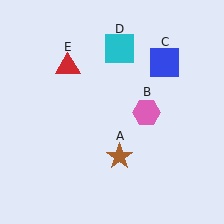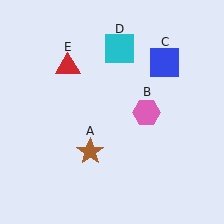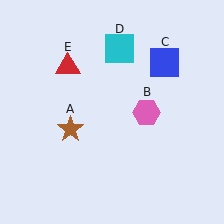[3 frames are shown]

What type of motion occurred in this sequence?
The brown star (object A) rotated clockwise around the center of the scene.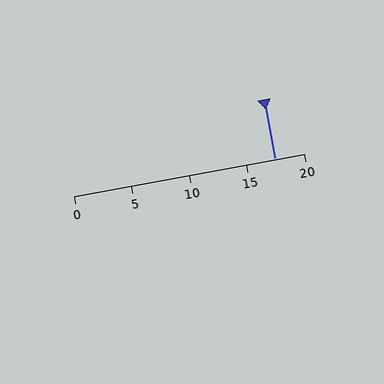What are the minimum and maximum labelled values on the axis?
The axis runs from 0 to 20.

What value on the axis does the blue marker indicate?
The marker indicates approximately 17.5.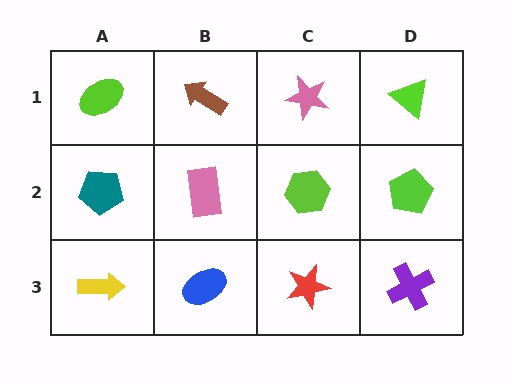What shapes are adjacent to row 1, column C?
A lime hexagon (row 2, column C), a brown arrow (row 1, column B), a lime triangle (row 1, column D).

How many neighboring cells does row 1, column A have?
2.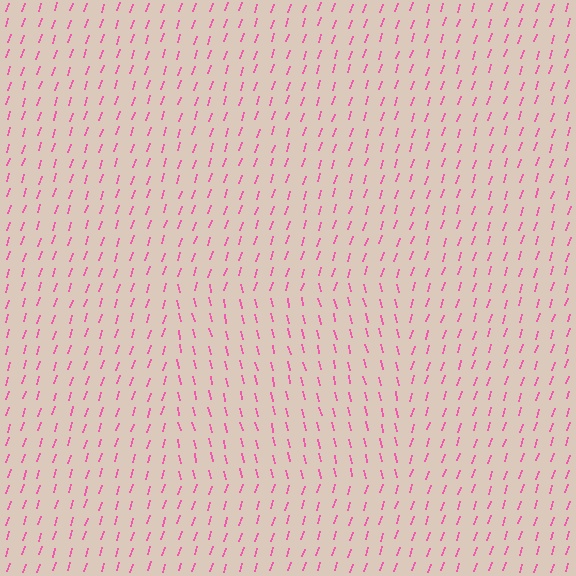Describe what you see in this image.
The image is filled with small pink line segments. A rectangle region in the image has lines oriented differently from the surrounding lines, creating a visible texture boundary.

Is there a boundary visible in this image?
Yes, there is a texture boundary formed by a change in line orientation.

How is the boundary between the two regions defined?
The boundary is defined purely by a change in line orientation (approximately 31 degrees difference). All lines are the same color and thickness.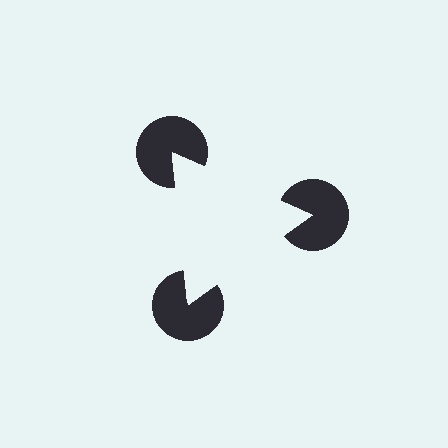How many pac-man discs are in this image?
There are 3 — one at each vertex of the illusory triangle.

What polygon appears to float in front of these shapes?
An illusory triangle — its edges are inferred from the aligned wedge cuts in the pac-man discs, not physically drawn.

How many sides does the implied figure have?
3 sides.